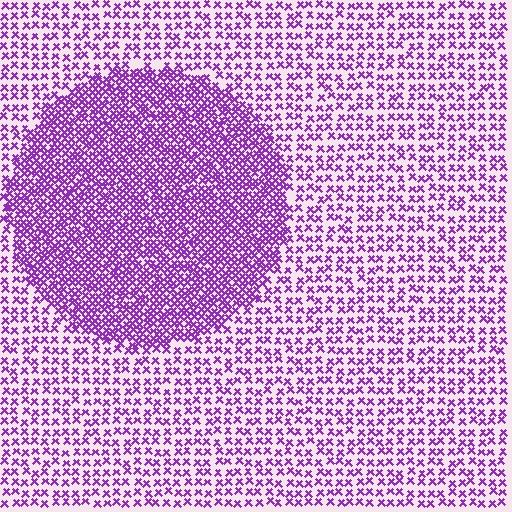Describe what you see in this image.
The image contains small purple elements arranged at two different densities. A circle-shaped region is visible where the elements are more densely packed than the surrounding area.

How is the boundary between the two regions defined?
The boundary is defined by a change in element density (approximately 2.2x ratio). All elements are the same color, size, and shape.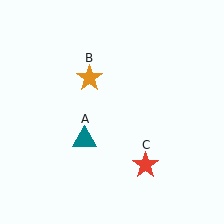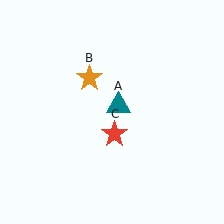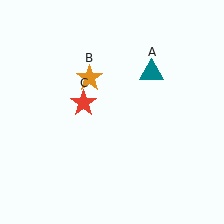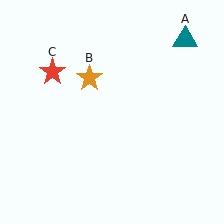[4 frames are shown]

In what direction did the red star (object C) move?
The red star (object C) moved up and to the left.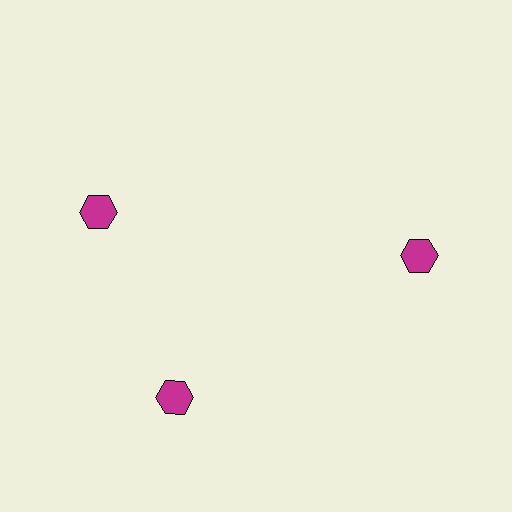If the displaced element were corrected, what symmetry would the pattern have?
It would have 3-fold rotational symmetry — the pattern would map onto itself every 120 degrees.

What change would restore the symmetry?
The symmetry would be restored by rotating it back into even spacing with its neighbors so that all 3 hexagons sit at equal angles and equal distance from the center.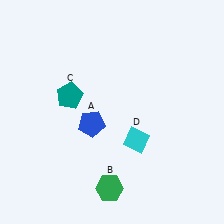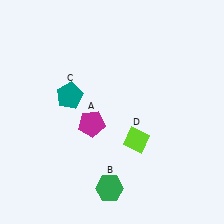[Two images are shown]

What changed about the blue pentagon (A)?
In Image 1, A is blue. In Image 2, it changed to magenta.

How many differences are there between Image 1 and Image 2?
There are 2 differences between the two images.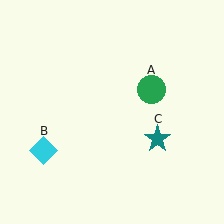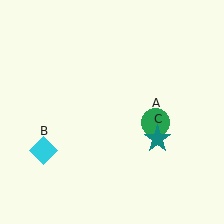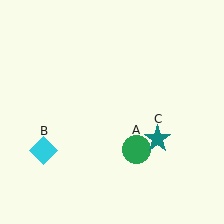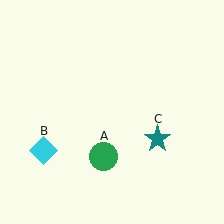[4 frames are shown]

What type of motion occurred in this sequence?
The green circle (object A) rotated clockwise around the center of the scene.